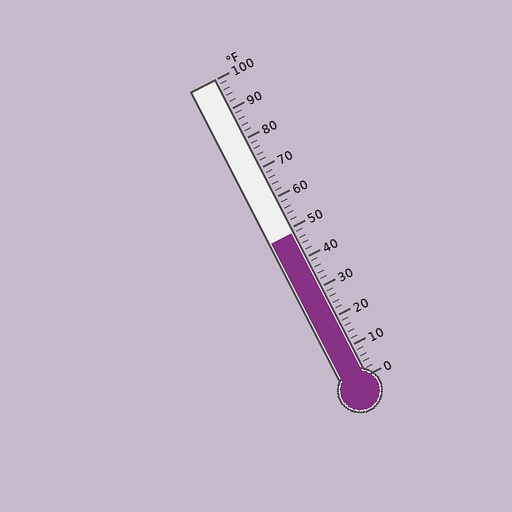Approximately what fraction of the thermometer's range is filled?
The thermometer is filled to approximately 50% of its range.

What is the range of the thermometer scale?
The thermometer scale ranges from 0°F to 100°F.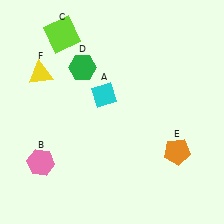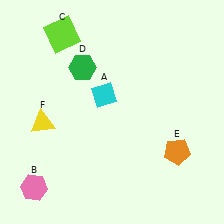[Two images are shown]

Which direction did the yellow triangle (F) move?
The yellow triangle (F) moved down.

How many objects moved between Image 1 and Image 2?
2 objects moved between the two images.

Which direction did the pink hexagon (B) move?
The pink hexagon (B) moved down.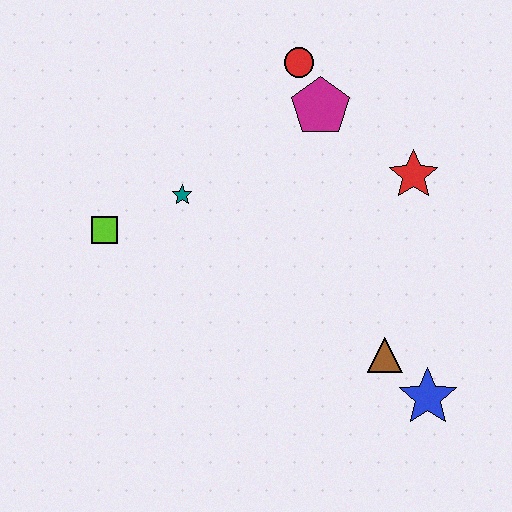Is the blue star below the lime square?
Yes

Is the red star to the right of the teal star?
Yes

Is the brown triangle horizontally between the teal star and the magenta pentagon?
No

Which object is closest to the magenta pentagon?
The red circle is closest to the magenta pentagon.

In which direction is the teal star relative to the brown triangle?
The teal star is to the left of the brown triangle.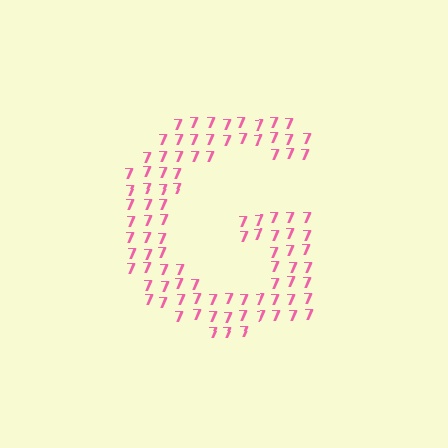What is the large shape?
The large shape is the letter G.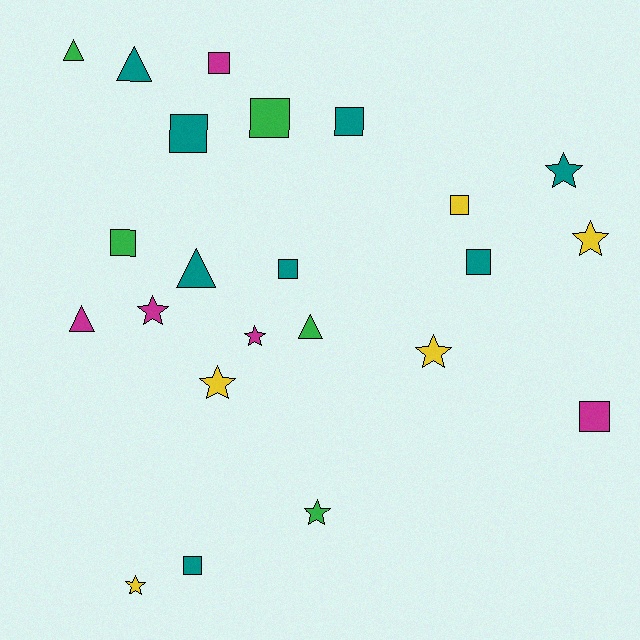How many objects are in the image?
There are 23 objects.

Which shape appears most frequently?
Square, with 10 objects.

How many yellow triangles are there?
There are no yellow triangles.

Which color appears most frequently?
Teal, with 8 objects.